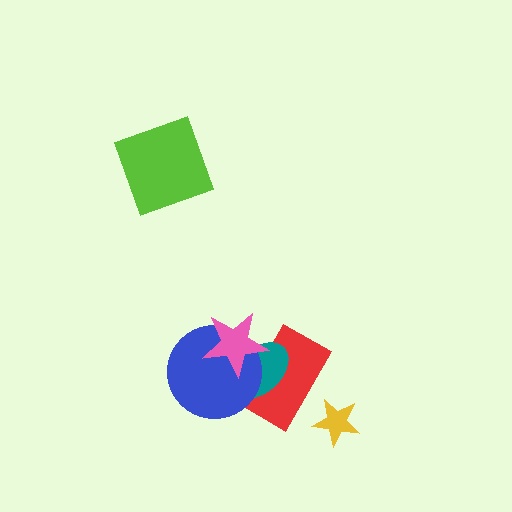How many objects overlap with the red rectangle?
3 objects overlap with the red rectangle.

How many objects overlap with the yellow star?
0 objects overlap with the yellow star.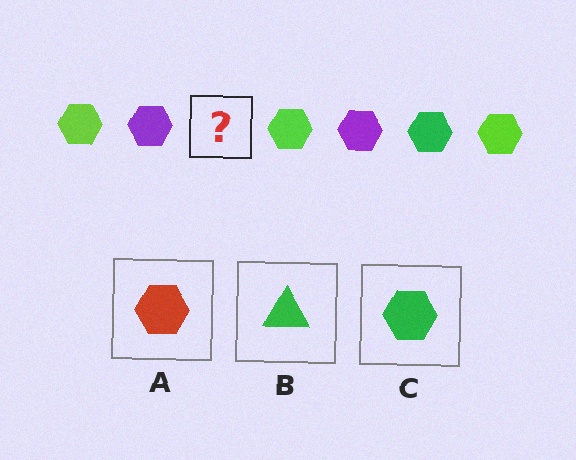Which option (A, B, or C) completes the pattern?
C.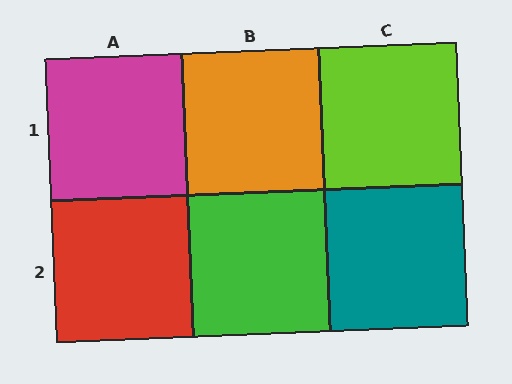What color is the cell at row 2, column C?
Teal.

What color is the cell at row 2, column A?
Red.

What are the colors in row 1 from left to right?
Magenta, orange, lime.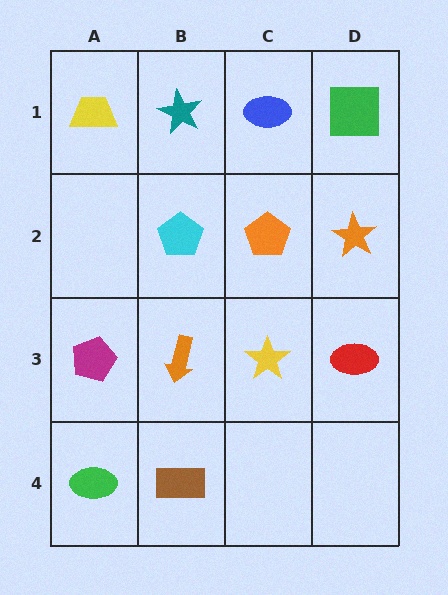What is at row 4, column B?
A brown rectangle.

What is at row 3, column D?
A red ellipse.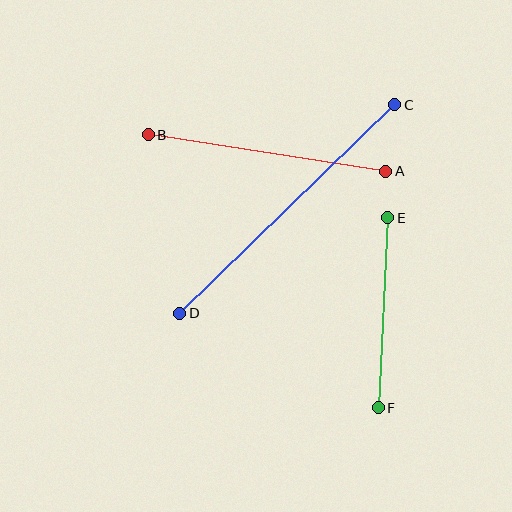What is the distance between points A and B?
The distance is approximately 240 pixels.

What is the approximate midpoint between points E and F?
The midpoint is at approximately (383, 313) pixels.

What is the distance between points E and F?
The distance is approximately 190 pixels.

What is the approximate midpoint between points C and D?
The midpoint is at approximately (287, 209) pixels.